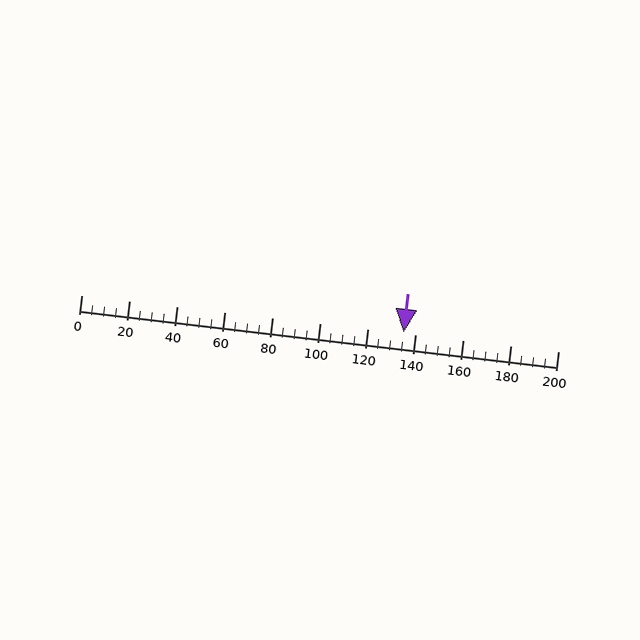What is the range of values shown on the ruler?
The ruler shows values from 0 to 200.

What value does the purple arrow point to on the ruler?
The purple arrow points to approximately 135.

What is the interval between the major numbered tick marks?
The major tick marks are spaced 20 units apart.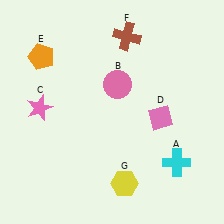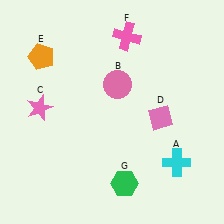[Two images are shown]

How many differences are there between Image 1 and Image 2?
There are 2 differences between the two images.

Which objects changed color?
F changed from brown to pink. G changed from yellow to green.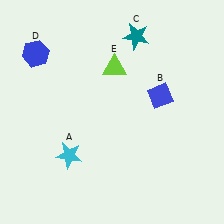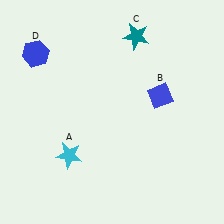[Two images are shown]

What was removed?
The lime triangle (E) was removed in Image 2.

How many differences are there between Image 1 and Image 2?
There is 1 difference between the two images.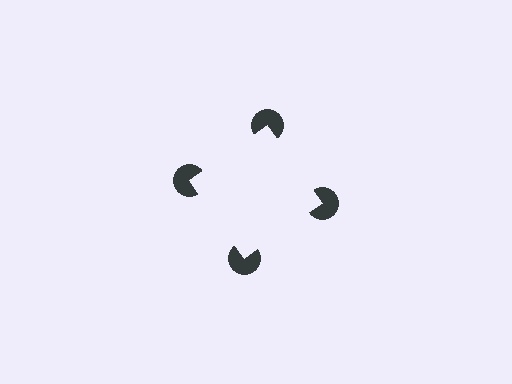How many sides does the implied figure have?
4 sides.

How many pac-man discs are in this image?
There are 4 — one at each vertex of the illusory square.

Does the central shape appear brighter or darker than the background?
It typically appears slightly brighter than the background, even though no actual brightness change is drawn.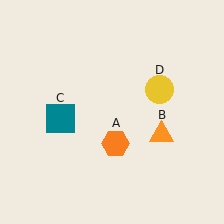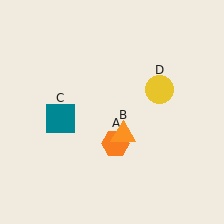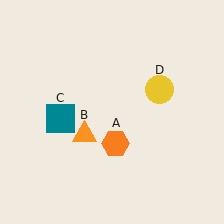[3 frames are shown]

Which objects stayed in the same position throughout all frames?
Orange hexagon (object A) and teal square (object C) and yellow circle (object D) remained stationary.